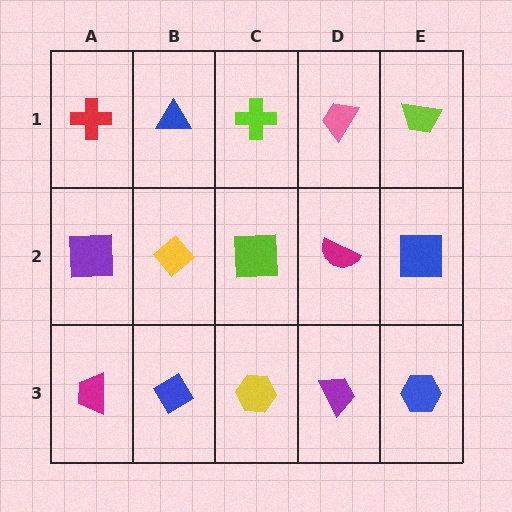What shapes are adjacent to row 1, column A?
A purple square (row 2, column A), a blue triangle (row 1, column B).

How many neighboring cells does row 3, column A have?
2.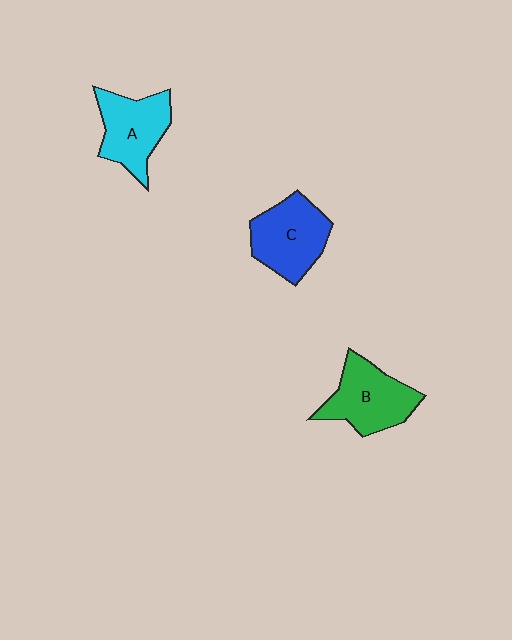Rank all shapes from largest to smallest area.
From largest to smallest: B (green), C (blue), A (cyan).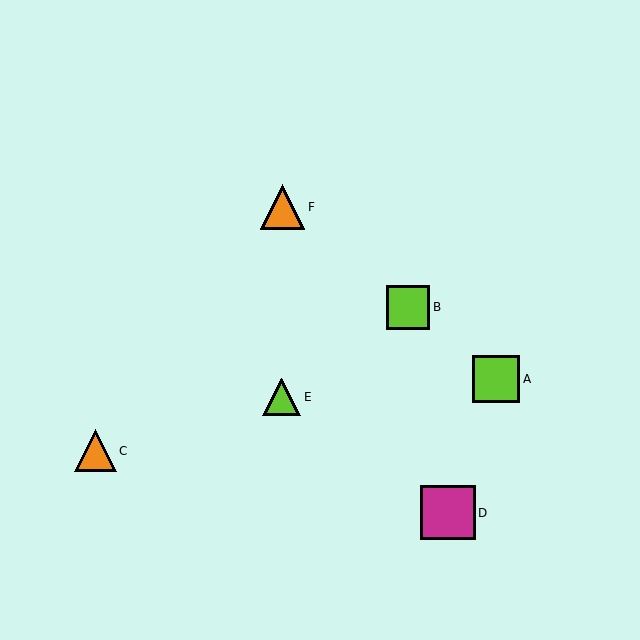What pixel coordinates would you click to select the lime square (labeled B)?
Click at (408, 308) to select the lime square B.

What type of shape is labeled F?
Shape F is an orange triangle.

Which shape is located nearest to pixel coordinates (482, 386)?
The lime square (labeled A) at (496, 379) is nearest to that location.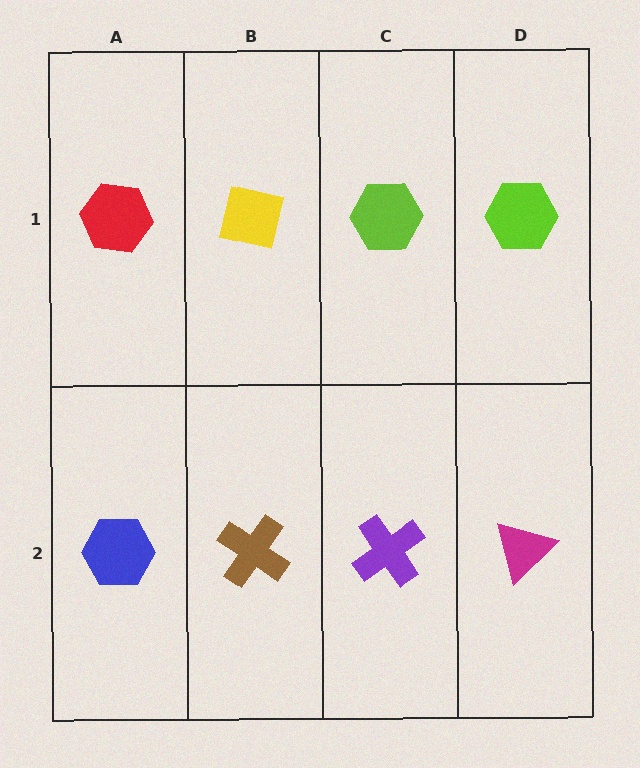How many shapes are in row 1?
4 shapes.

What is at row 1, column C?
A lime hexagon.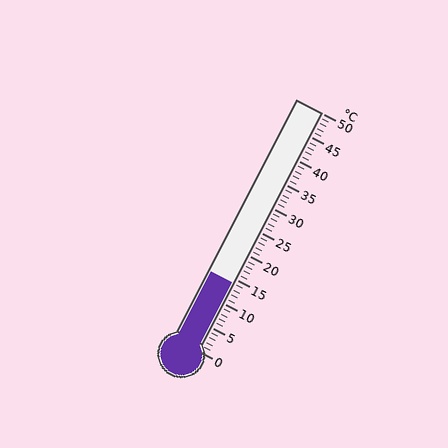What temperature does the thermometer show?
The thermometer shows approximately 14°C.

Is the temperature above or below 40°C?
The temperature is below 40°C.